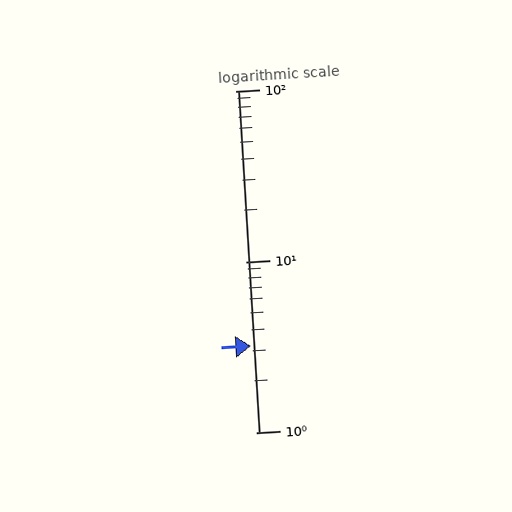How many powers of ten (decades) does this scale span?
The scale spans 2 decades, from 1 to 100.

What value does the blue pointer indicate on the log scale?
The pointer indicates approximately 3.2.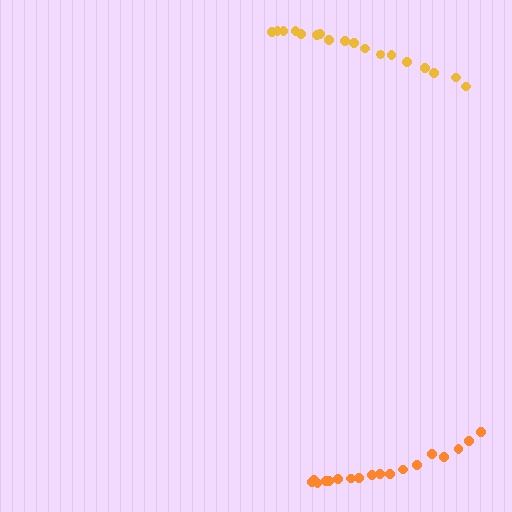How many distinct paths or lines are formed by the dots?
There are 2 distinct paths.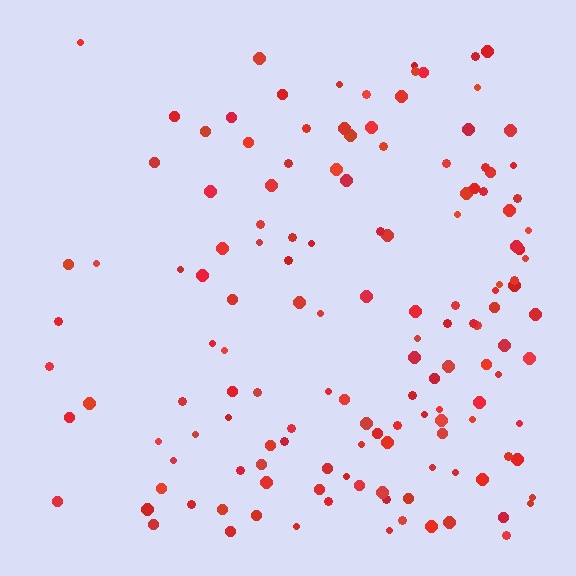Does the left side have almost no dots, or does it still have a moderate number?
Still a moderate number, just noticeably fewer than the right.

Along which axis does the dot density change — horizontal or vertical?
Horizontal.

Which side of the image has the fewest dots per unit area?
The left.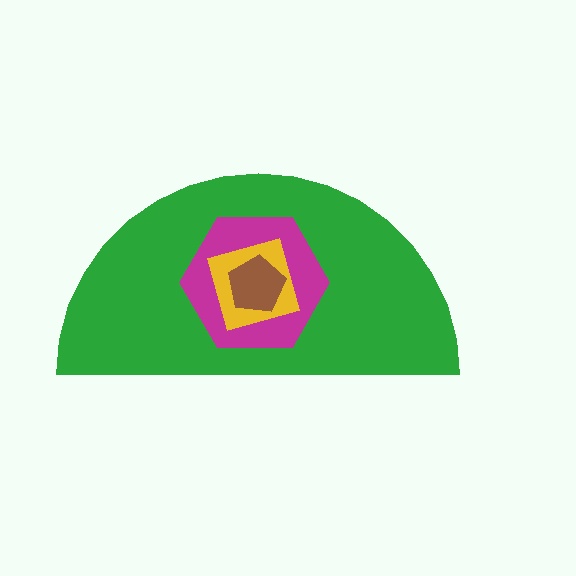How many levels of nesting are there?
4.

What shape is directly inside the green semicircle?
The magenta hexagon.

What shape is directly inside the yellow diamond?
The brown pentagon.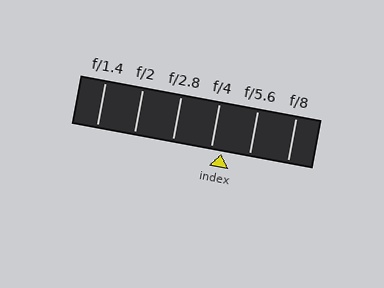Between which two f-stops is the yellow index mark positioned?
The index mark is between f/4 and f/5.6.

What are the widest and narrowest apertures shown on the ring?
The widest aperture shown is f/1.4 and the narrowest is f/8.